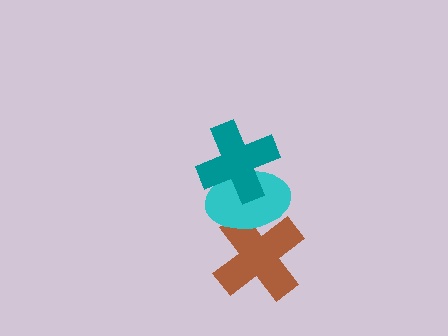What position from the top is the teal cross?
The teal cross is 1st from the top.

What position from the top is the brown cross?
The brown cross is 3rd from the top.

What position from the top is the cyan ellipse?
The cyan ellipse is 2nd from the top.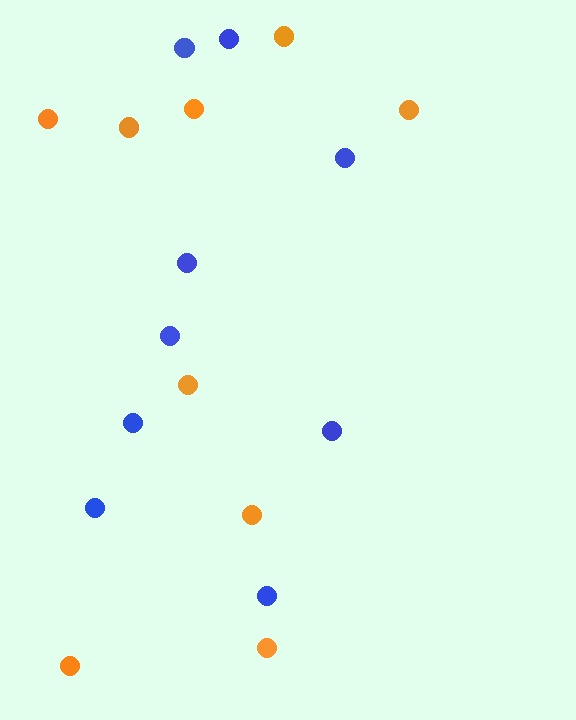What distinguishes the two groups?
There are 2 groups: one group of blue circles (9) and one group of orange circles (9).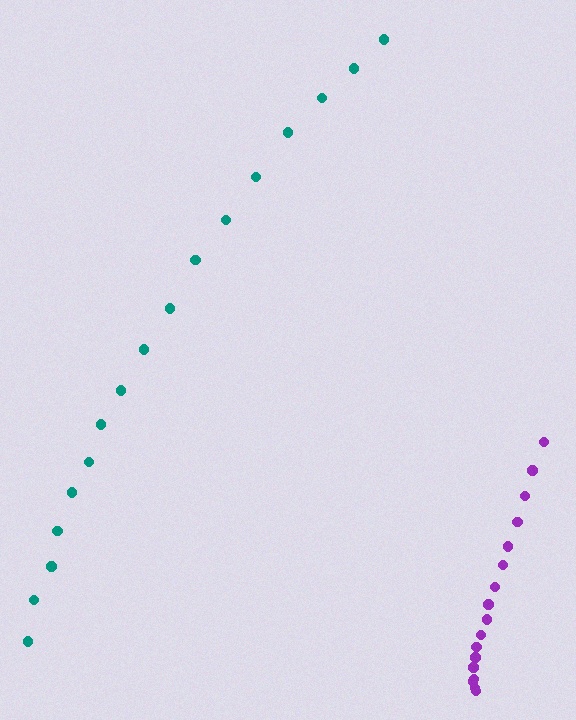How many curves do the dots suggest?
There are 2 distinct paths.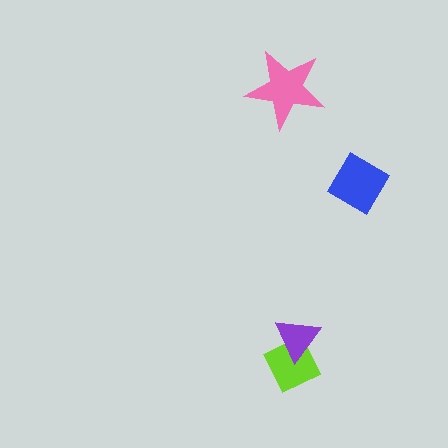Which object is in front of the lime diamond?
The purple triangle is in front of the lime diamond.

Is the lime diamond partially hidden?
Yes, it is partially covered by another shape.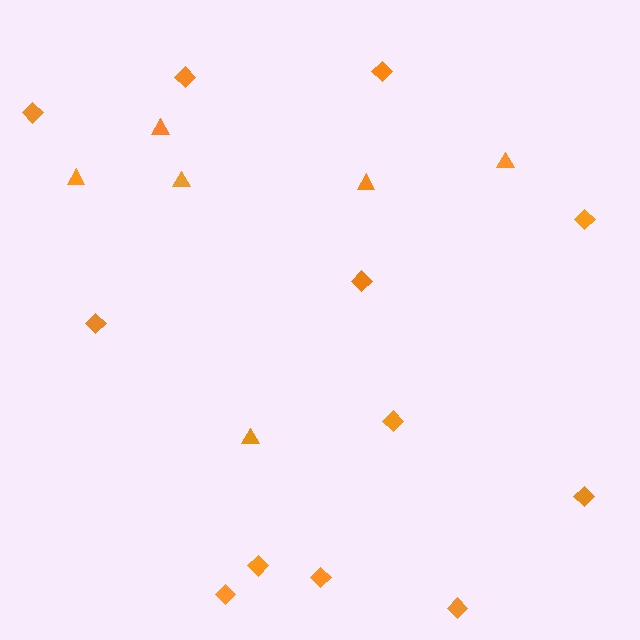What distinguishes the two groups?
There are 2 groups: one group of diamonds (12) and one group of triangles (6).